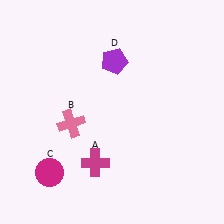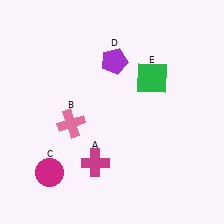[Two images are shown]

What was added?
A green square (E) was added in Image 2.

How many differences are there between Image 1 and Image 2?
There is 1 difference between the two images.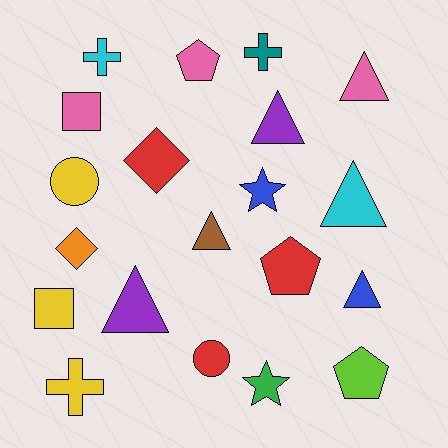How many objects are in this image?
There are 20 objects.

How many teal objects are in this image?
There is 1 teal object.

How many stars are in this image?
There are 2 stars.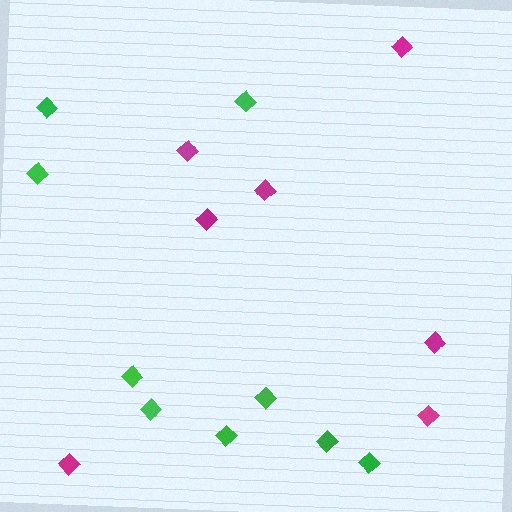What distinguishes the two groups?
There are 2 groups: one group of green diamonds (9) and one group of magenta diamonds (7).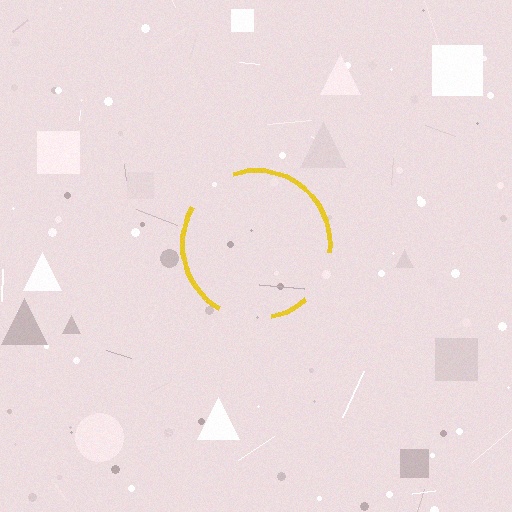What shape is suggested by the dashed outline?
The dashed outline suggests a circle.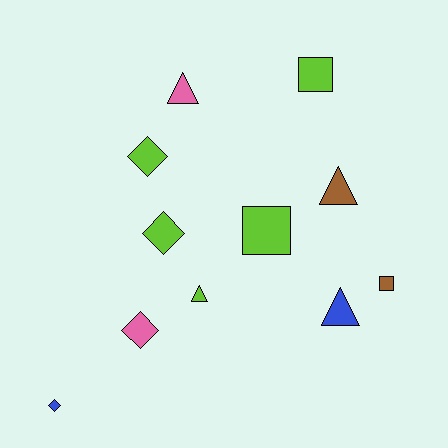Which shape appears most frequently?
Triangle, with 4 objects.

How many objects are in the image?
There are 11 objects.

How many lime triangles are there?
There is 1 lime triangle.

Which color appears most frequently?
Lime, with 5 objects.